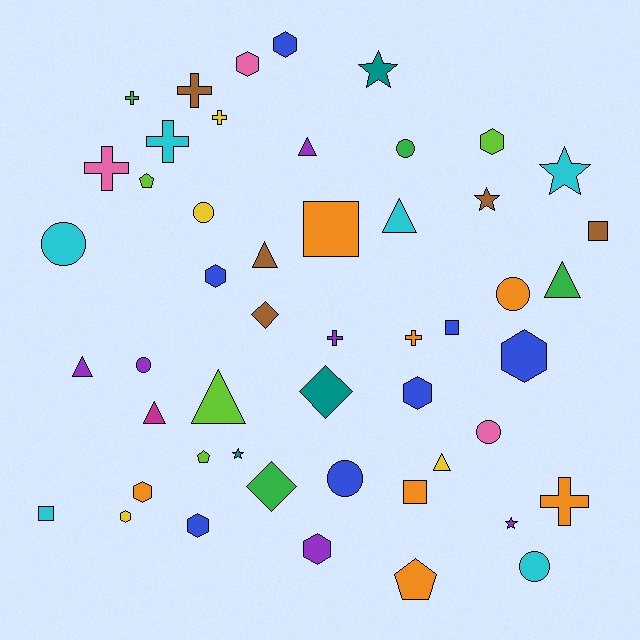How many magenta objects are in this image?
There is 1 magenta object.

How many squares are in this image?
There are 5 squares.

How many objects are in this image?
There are 50 objects.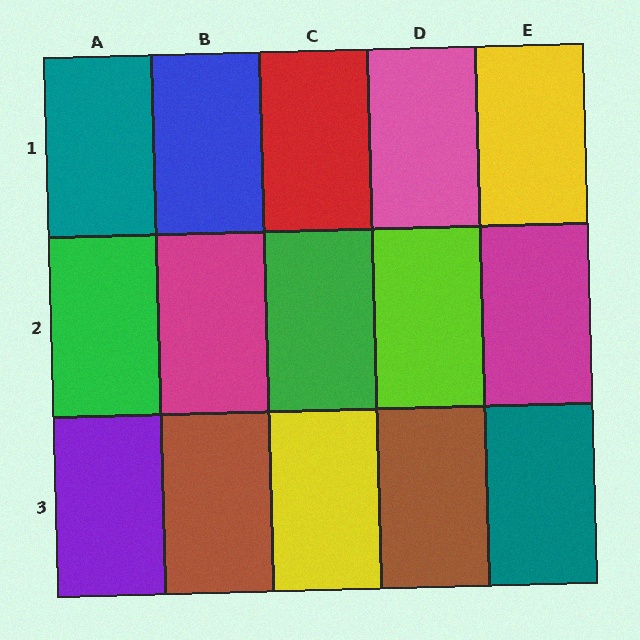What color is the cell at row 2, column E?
Magenta.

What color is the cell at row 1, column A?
Teal.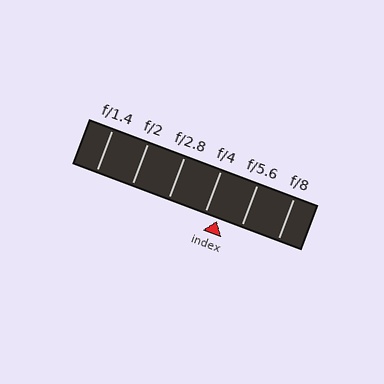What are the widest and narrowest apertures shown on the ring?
The widest aperture shown is f/1.4 and the narrowest is f/8.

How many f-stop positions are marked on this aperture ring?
There are 6 f-stop positions marked.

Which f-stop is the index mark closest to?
The index mark is closest to f/4.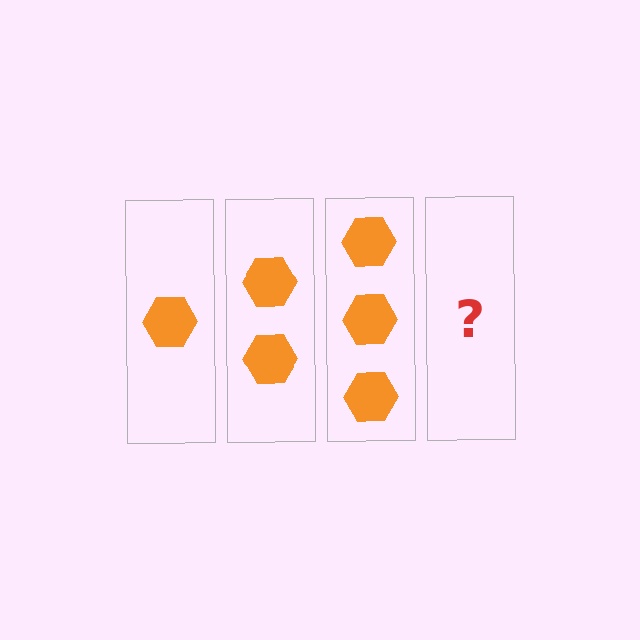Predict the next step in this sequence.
The next step is 4 hexagons.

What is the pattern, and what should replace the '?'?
The pattern is that each step adds one more hexagon. The '?' should be 4 hexagons.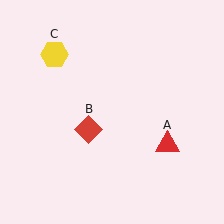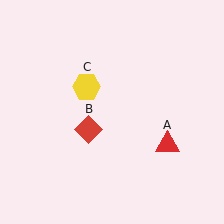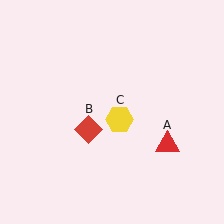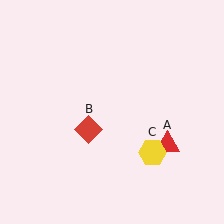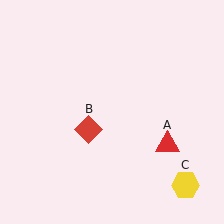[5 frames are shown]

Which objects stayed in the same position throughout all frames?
Red triangle (object A) and red diamond (object B) remained stationary.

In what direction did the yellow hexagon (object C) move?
The yellow hexagon (object C) moved down and to the right.